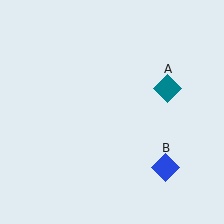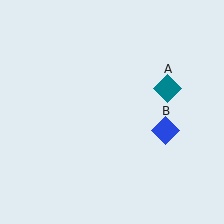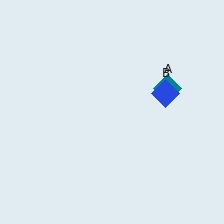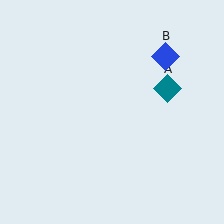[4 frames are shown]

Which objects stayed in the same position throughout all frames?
Teal diamond (object A) remained stationary.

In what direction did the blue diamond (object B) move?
The blue diamond (object B) moved up.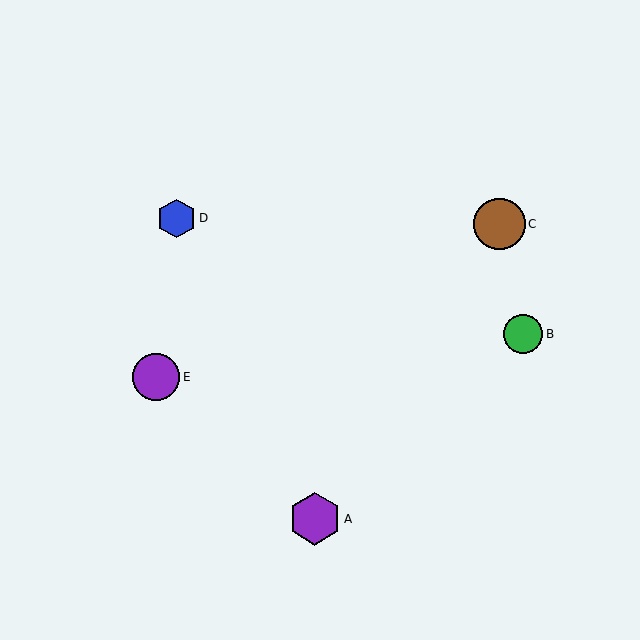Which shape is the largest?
The purple hexagon (labeled A) is the largest.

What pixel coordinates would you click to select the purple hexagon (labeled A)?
Click at (315, 519) to select the purple hexagon A.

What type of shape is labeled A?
Shape A is a purple hexagon.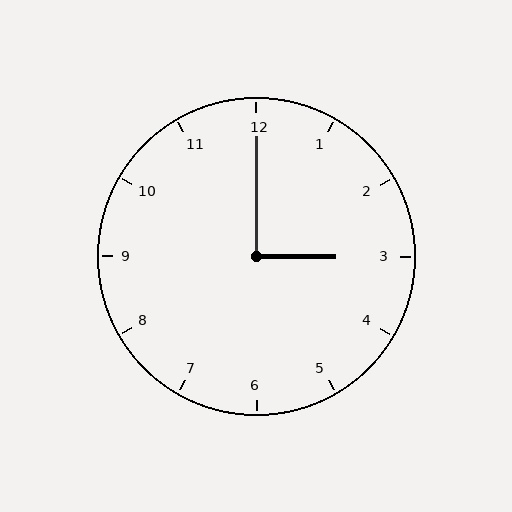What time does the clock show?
3:00.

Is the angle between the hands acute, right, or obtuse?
It is right.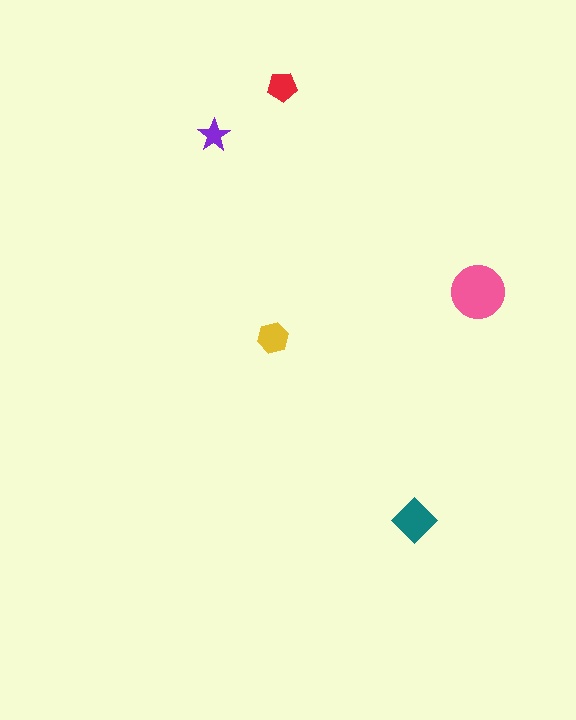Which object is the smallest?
The purple star.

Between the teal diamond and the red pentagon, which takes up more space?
The teal diamond.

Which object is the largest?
The pink circle.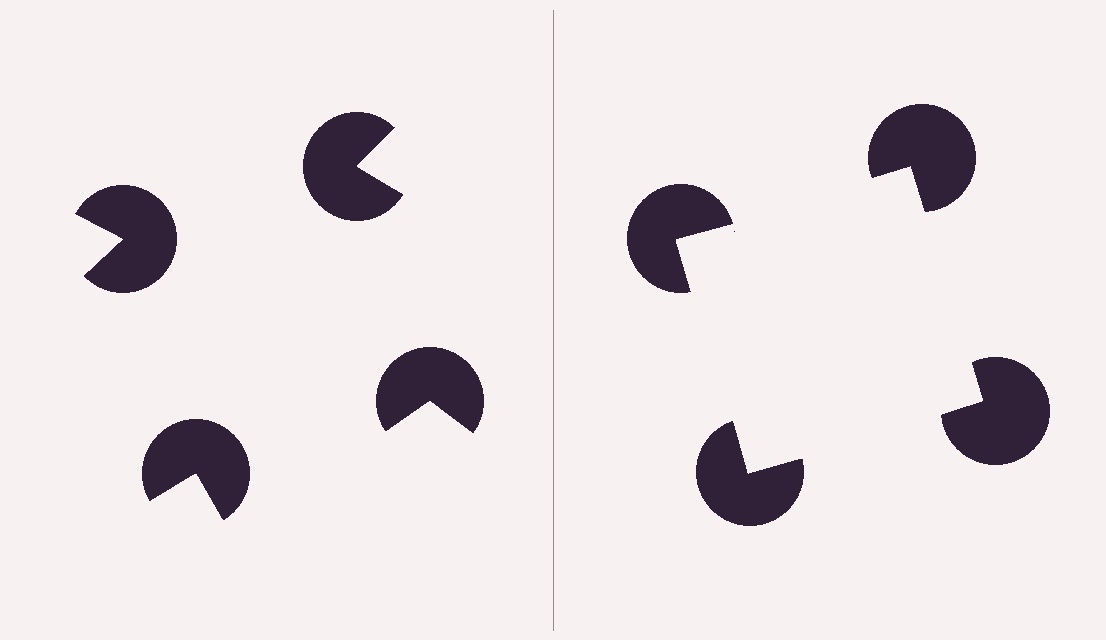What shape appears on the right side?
An illusory square.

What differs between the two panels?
The pac-man discs are positioned identically on both sides; only the wedge orientations differ. On the right they align to a square; on the left they are misaligned.